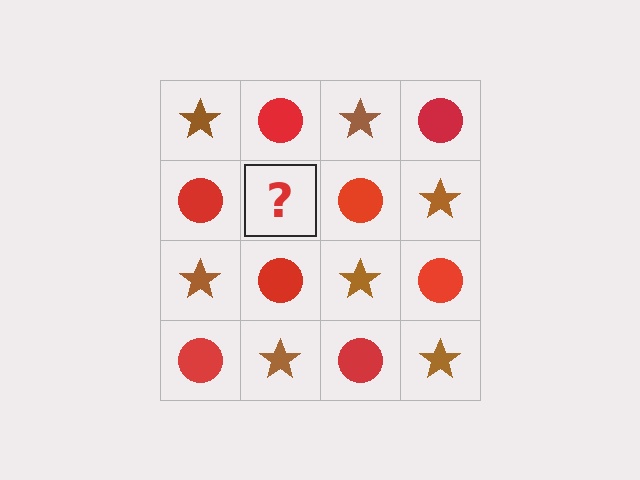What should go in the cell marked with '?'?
The missing cell should contain a brown star.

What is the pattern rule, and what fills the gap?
The rule is that it alternates brown star and red circle in a checkerboard pattern. The gap should be filled with a brown star.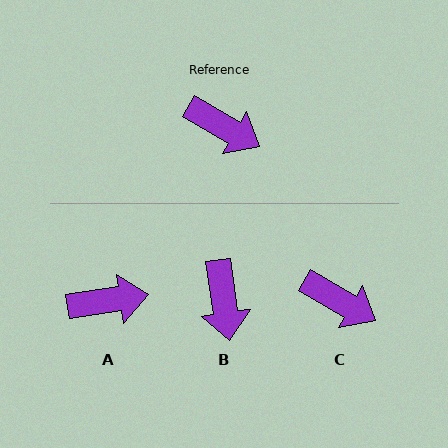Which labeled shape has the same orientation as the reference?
C.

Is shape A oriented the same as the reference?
No, it is off by about 38 degrees.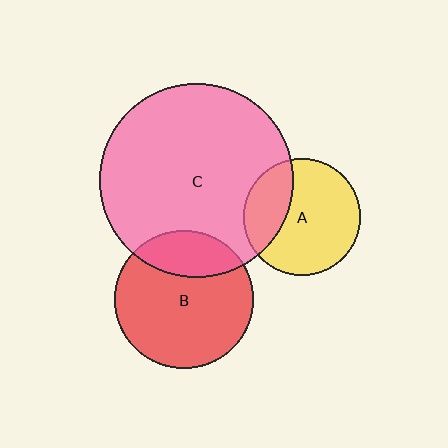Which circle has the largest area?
Circle C (pink).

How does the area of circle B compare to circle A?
Approximately 1.4 times.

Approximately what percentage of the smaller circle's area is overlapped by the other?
Approximately 25%.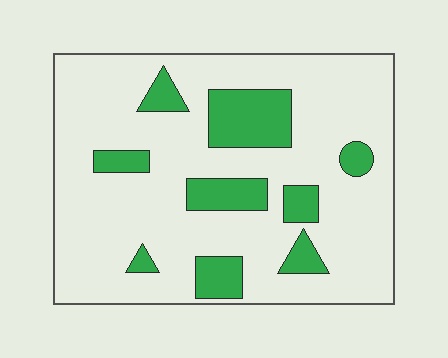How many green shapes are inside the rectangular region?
9.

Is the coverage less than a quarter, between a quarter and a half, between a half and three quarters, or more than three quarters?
Less than a quarter.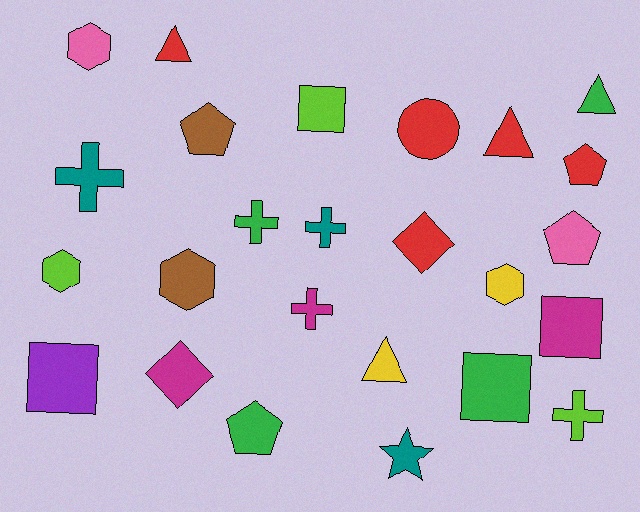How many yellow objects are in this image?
There are 2 yellow objects.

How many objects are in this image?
There are 25 objects.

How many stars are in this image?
There is 1 star.